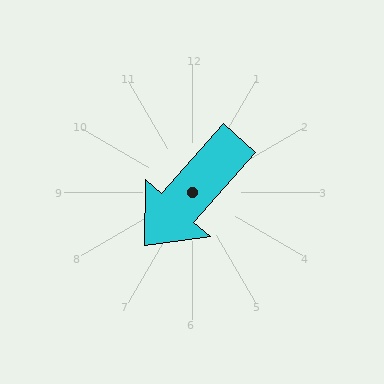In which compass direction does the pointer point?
Southwest.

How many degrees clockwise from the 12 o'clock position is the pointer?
Approximately 221 degrees.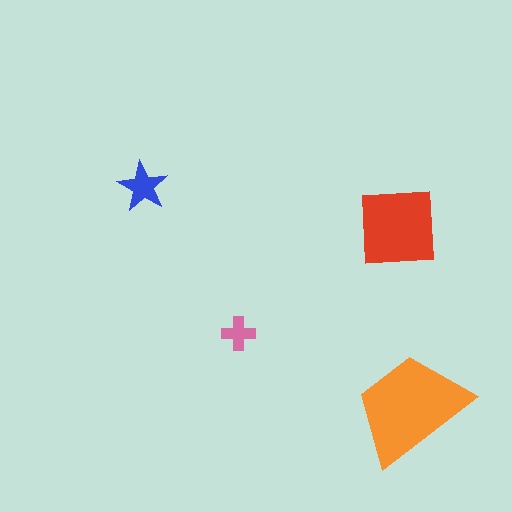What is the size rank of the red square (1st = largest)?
2nd.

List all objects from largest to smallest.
The orange trapezoid, the red square, the blue star, the pink cross.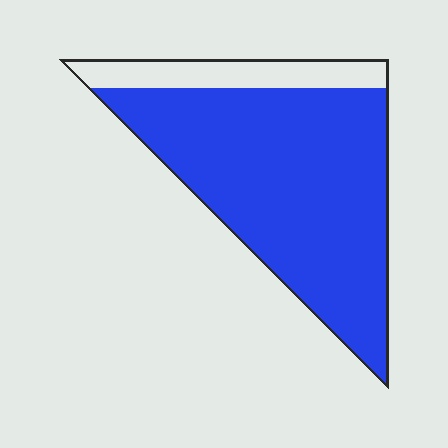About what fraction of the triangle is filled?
About five sixths (5/6).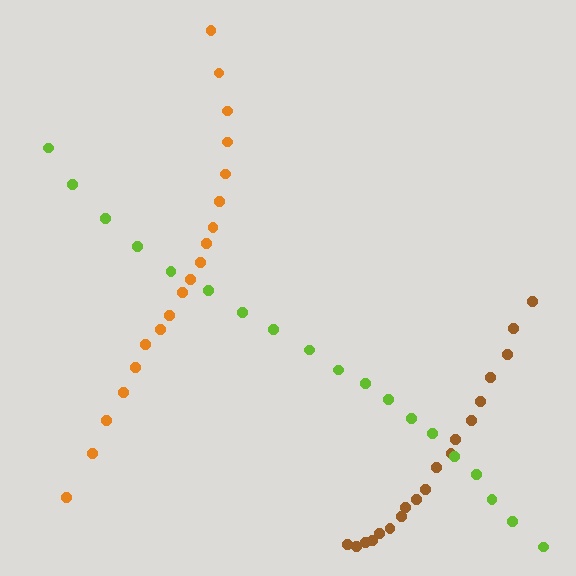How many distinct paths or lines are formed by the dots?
There are 3 distinct paths.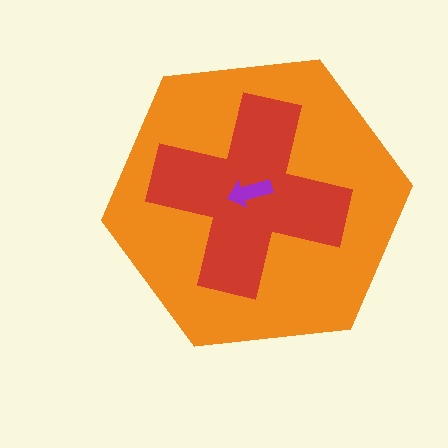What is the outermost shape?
The orange hexagon.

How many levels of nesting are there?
3.